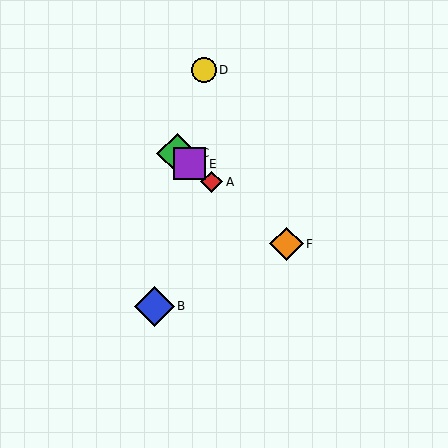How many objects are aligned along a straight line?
4 objects (A, C, E, F) are aligned along a straight line.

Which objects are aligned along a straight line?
Objects A, C, E, F are aligned along a straight line.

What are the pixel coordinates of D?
Object D is at (204, 70).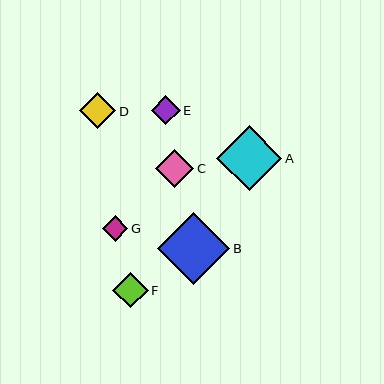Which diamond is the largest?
Diamond B is the largest with a size of approximately 72 pixels.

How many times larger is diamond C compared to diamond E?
Diamond C is approximately 1.3 times the size of diamond E.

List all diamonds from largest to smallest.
From largest to smallest: B, A, C, D, F, E, G.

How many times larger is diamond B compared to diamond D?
Diamond B is approximately 2.0 times the size of diamond D.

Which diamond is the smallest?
Diamond G is the smallest with a size of approximately 26 pixels.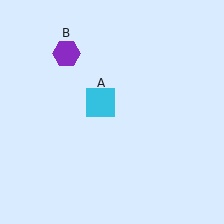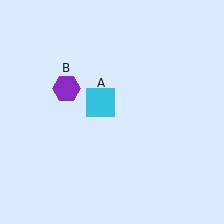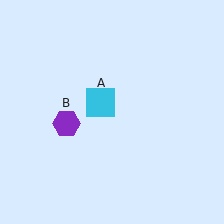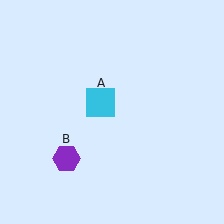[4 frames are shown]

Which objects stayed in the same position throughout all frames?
Cyan square (object A) remained stationary.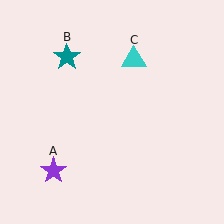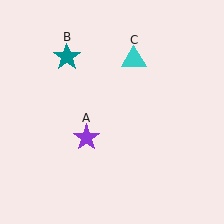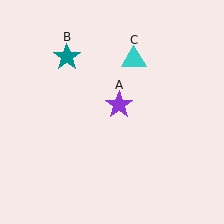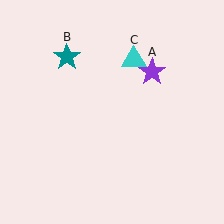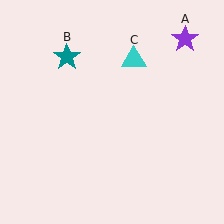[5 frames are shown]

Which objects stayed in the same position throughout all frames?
Teal star (object B) and cyan triangle (object C) remained stationary.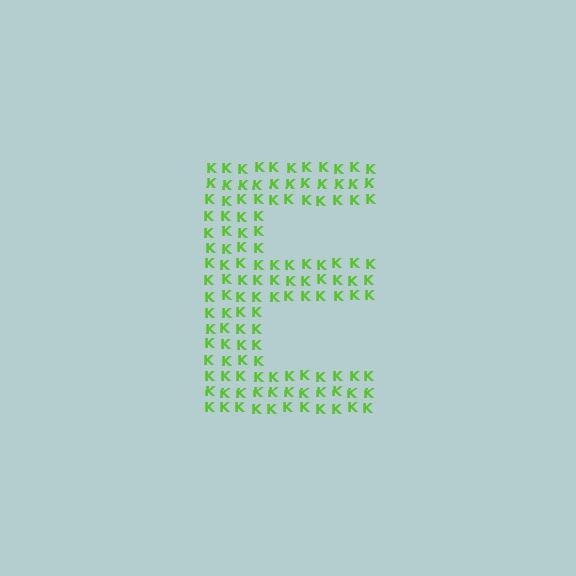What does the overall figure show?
The overall figure shows the letter E.